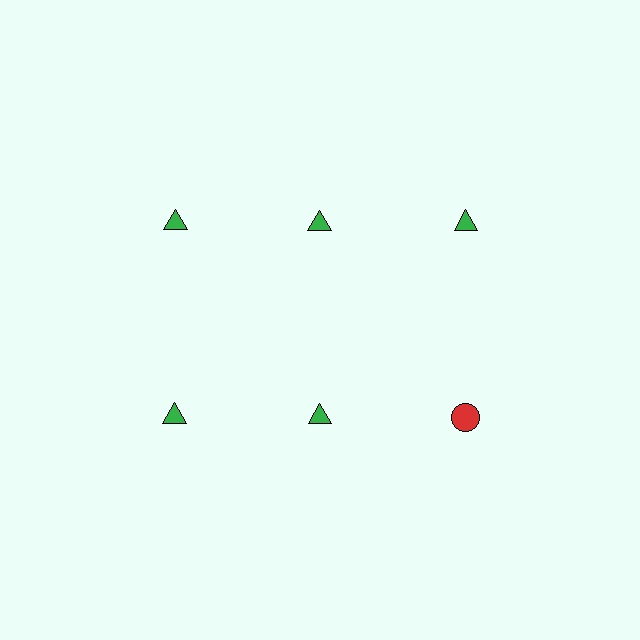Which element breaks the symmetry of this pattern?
The red circle in the second row, center column breaks the symmetry. All other shapes are green triangles.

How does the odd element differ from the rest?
It differs in both color (red instead of green) and shape (circle instead of triangle).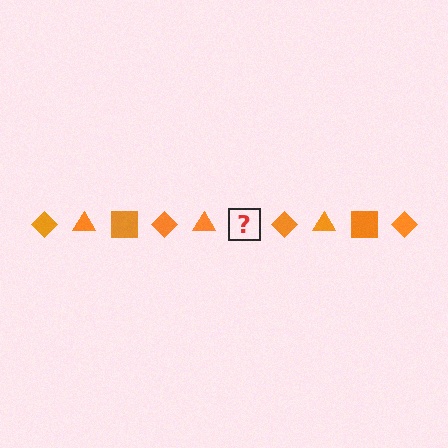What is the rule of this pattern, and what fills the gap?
The rule is that the pattern cycles through diamond, triangle, square shapes in orange. The gap should be filled with an orange square.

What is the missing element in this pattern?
The missing element is an orange square.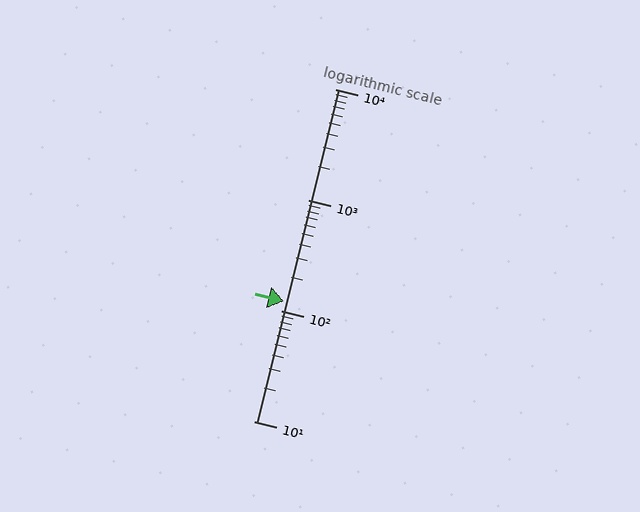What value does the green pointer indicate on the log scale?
The pointer indicates approximately 120.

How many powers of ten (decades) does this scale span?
The scale spans 3 decades, from 10 to 10000.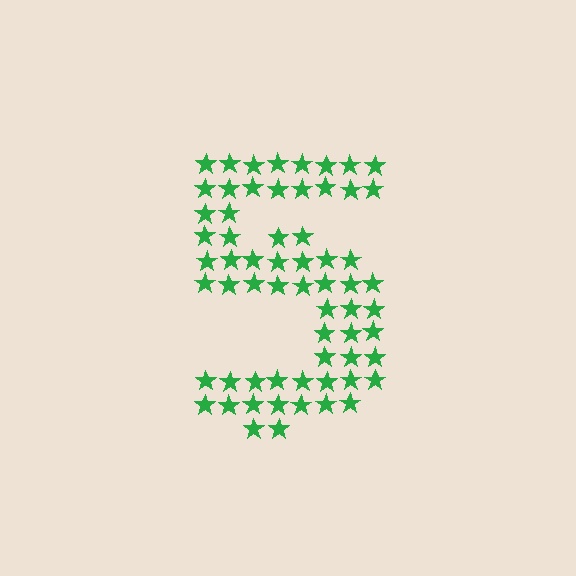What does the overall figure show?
The overall figure shows the digit 5.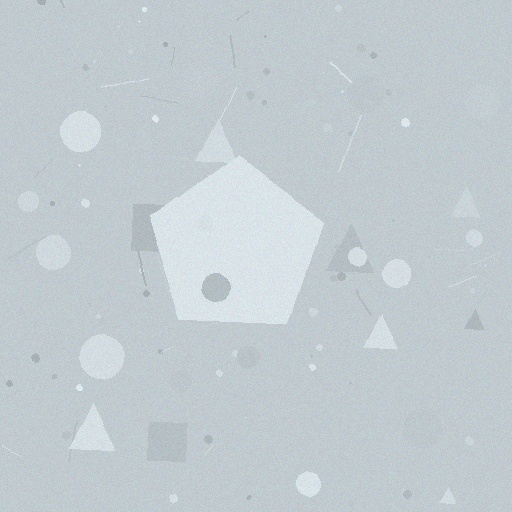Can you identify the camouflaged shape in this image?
The camouflaged shape is a pentagon.